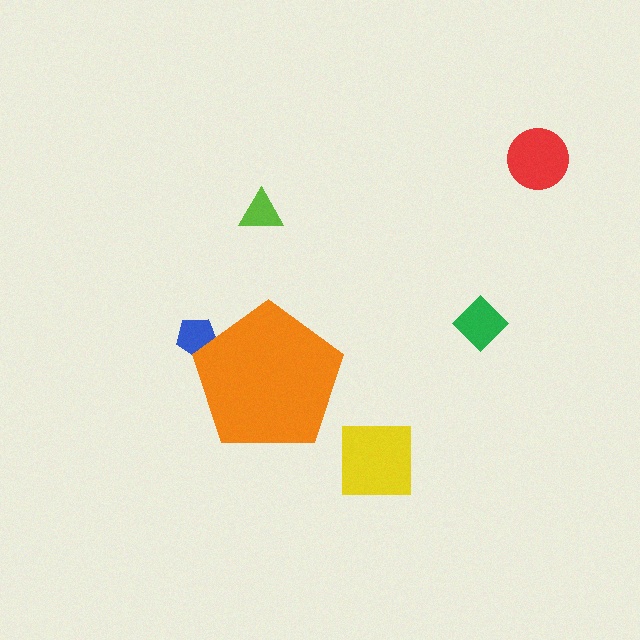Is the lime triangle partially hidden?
No, the lime triangle is fully visible.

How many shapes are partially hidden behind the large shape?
1 shape is partially hidden.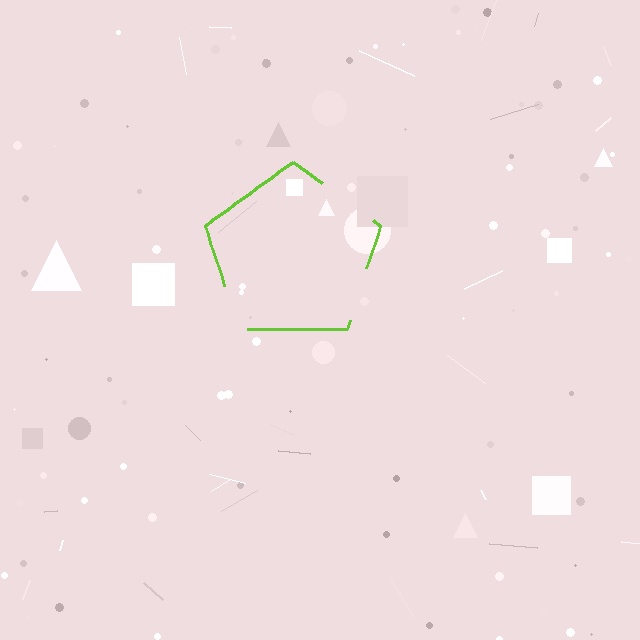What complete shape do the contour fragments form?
The contour fragments form a pentagon.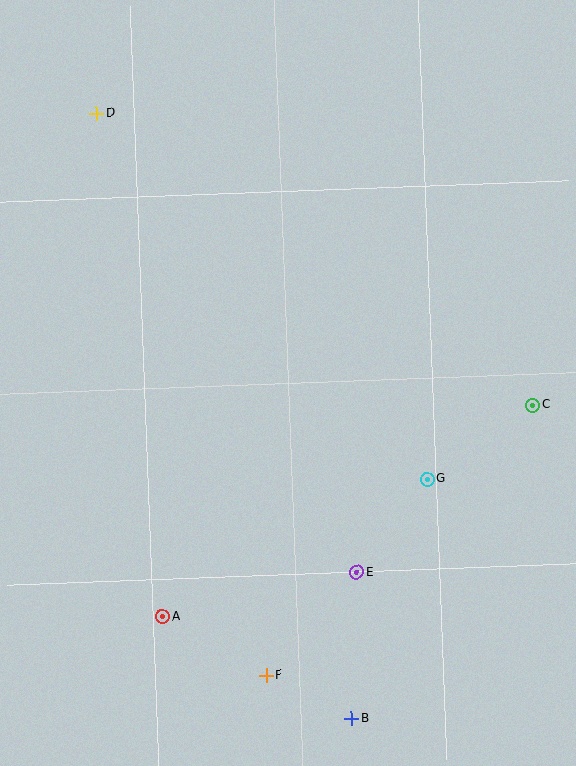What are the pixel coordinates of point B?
Point B is at (352, 718).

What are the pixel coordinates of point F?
Point F is at (266, 675).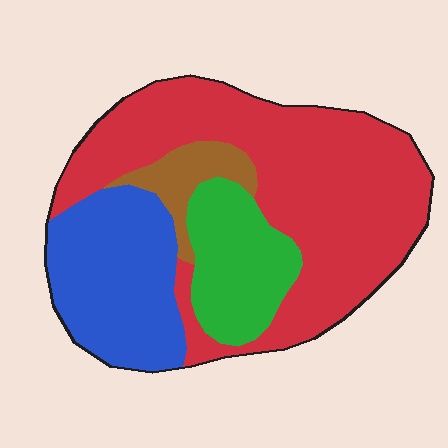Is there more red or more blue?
Red.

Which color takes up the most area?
Red, at roughly 55%.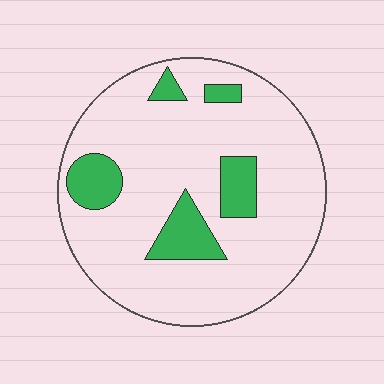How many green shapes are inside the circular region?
5.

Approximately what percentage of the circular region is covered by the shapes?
Approximately 15%.